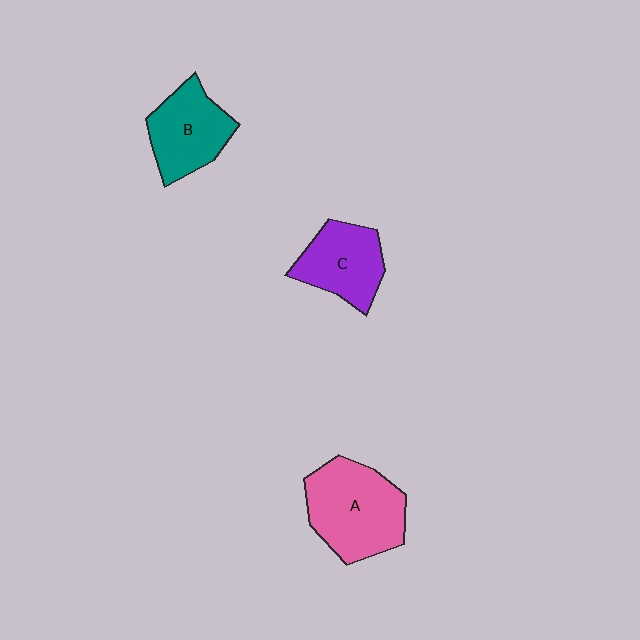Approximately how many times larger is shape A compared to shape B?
Approximately 1.3 times.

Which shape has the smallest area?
Shape C (purple).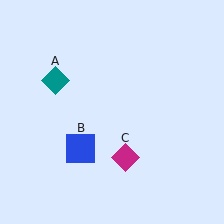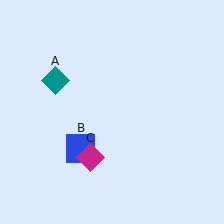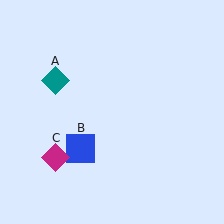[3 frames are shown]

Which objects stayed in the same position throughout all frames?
Teal diamond (object A) and blue square (object B) remained stationary.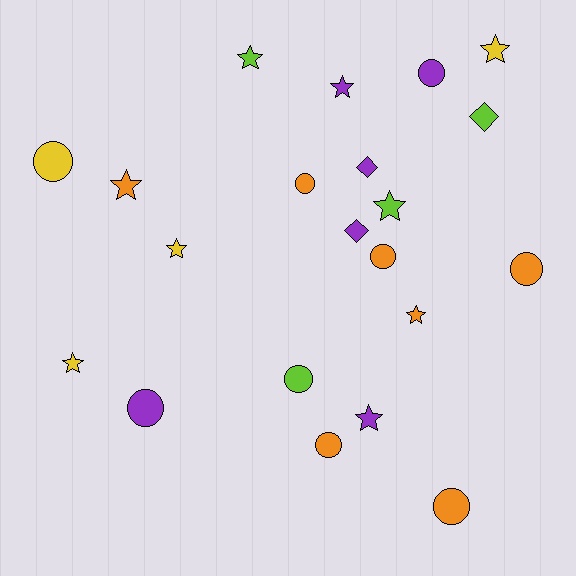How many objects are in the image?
There are 21 objects.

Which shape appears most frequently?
Star, with 9 objects.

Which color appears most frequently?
Orange, with 7 objects.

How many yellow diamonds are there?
There are no yellow diamonds.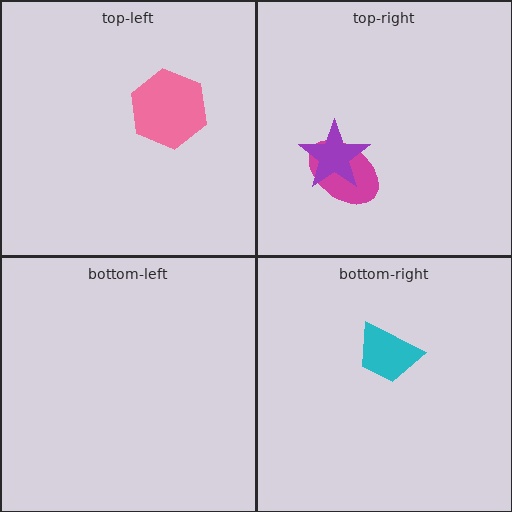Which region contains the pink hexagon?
The top-left region.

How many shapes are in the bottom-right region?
1.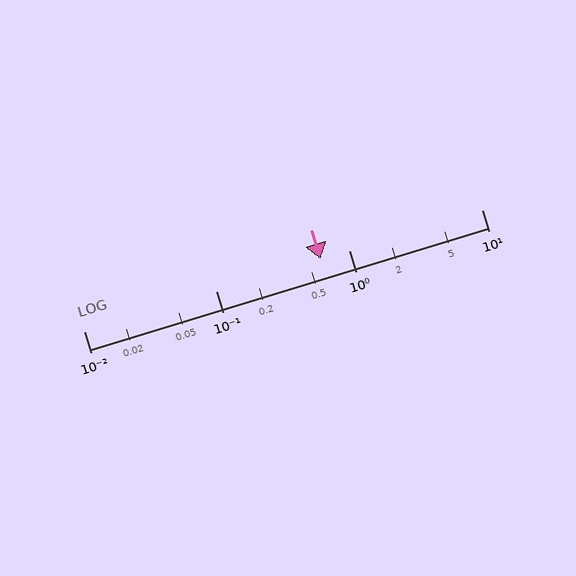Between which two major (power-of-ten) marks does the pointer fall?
The pointer is between 0.1 and 1.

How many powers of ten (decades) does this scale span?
The scale spans 3 decades, from 0.01 to 10.